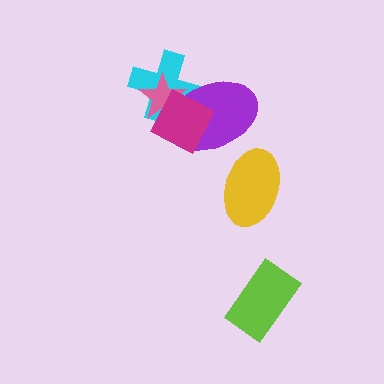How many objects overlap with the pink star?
3 objects overlap with the pink star.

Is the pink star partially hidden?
Yes, it is partially covered by another shape.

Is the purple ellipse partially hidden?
Yes, it is partially covered by another shape.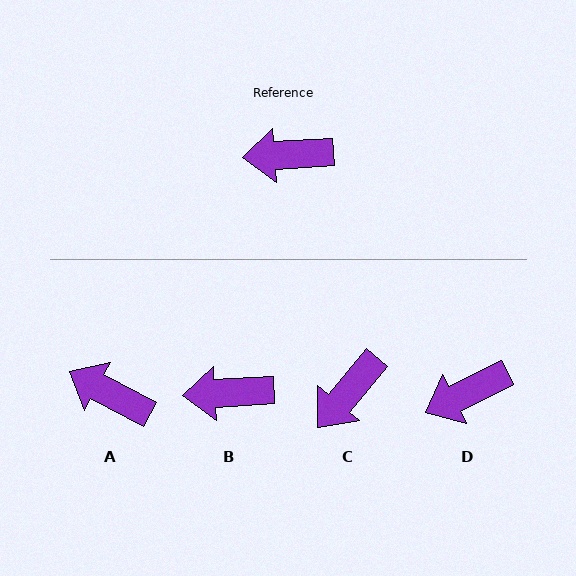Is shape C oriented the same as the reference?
No, it is off by about 46 degrees.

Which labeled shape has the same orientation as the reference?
B.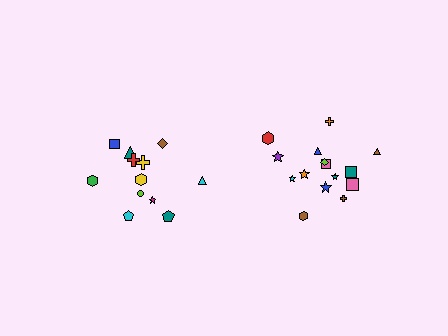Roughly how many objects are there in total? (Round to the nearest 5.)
Roughly 25 objects in total.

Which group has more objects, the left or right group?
The right group.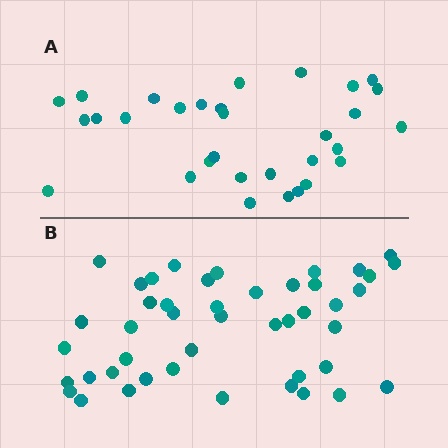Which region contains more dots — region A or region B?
Region B (the bottom region) has more dots.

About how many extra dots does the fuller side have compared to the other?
Region B has approximately 15 more dots than region A.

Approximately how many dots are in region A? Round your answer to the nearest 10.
About 30 dots. (The exact count is 31, which rounds to 30.)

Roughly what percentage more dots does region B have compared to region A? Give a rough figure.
About 45% more.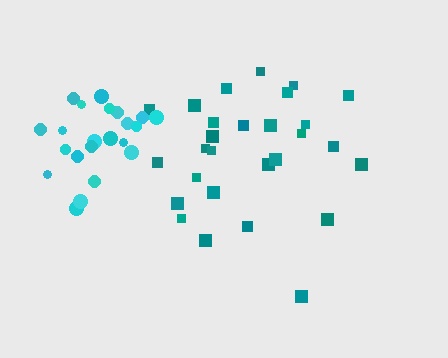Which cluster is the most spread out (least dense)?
Teal.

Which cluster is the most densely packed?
Cyan.